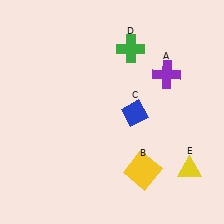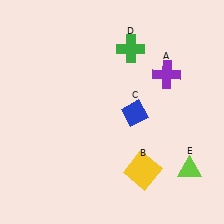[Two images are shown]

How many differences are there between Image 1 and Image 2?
There is 1 difference between the two images.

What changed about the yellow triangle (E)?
In Image 1, E is yellow. In Image 2, it changed to lime.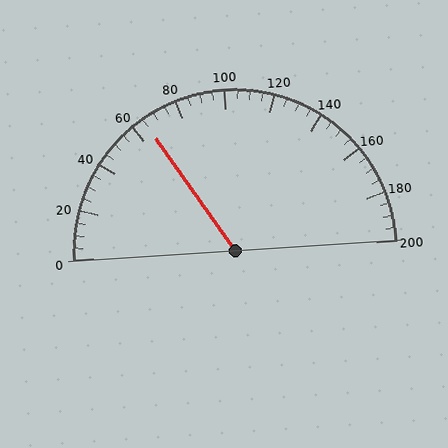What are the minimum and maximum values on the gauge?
The gauge ranges from 0 to 200.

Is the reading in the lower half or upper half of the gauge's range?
The reading is in the lower half of the range (0 to 200).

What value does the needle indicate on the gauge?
The needle indicates approximately 65.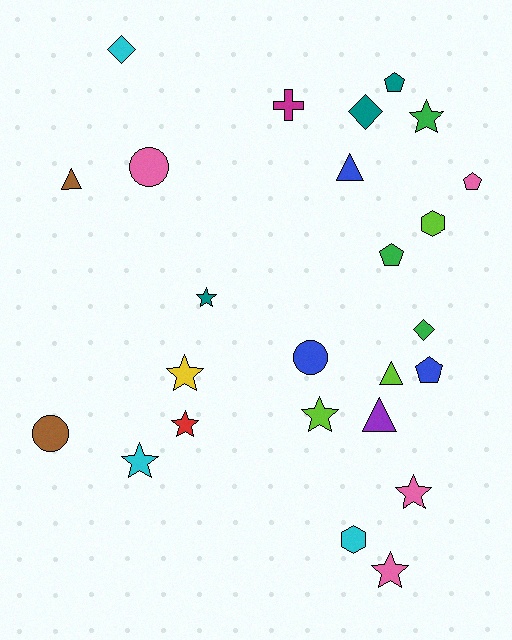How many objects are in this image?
There are 25 objects.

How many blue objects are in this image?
There are 3 blue objects.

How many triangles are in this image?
There are 4 triangles.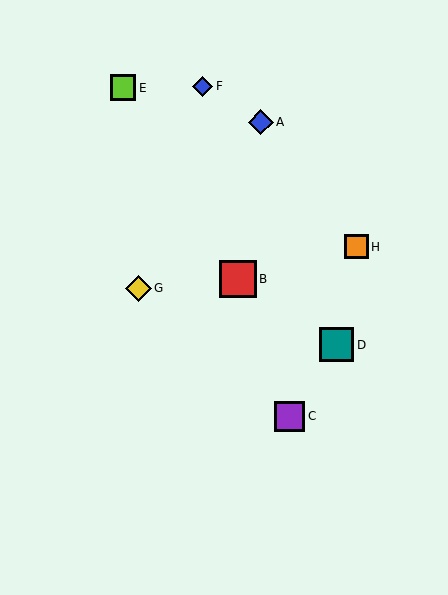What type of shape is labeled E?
Shape E is a lime square.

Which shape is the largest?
The red square (labeled B) is the largest.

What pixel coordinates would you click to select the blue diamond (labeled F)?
Click at (203, 86) to select the blue diamond F.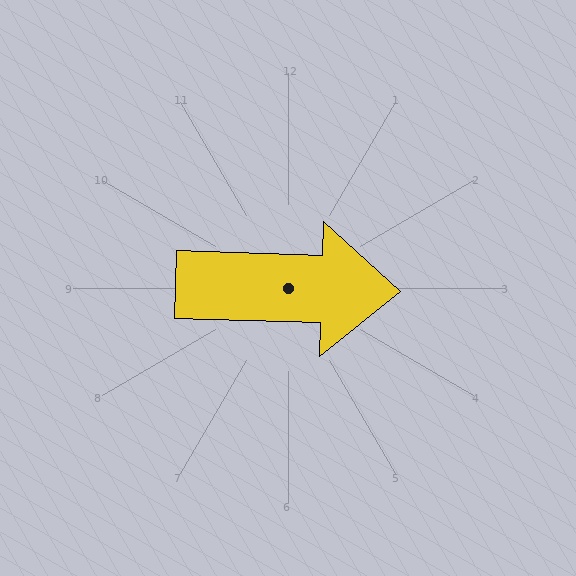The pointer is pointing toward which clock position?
Roughly 3 o'clock.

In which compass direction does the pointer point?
East.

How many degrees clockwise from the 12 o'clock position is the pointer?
Approximately 92 degrees.